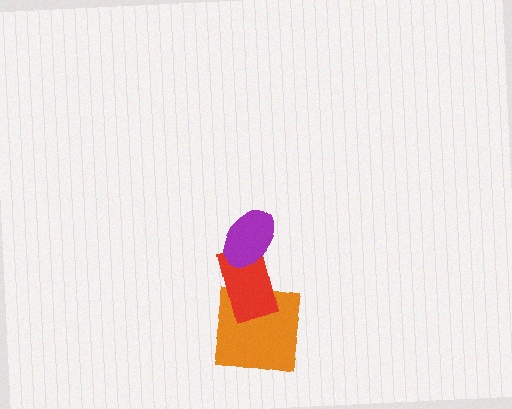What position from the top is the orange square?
The orange square is 3rd from the top.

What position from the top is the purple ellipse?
The purple ellipse is 1st from the top.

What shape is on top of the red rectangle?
The purple ellipse is on top of the red rectangle.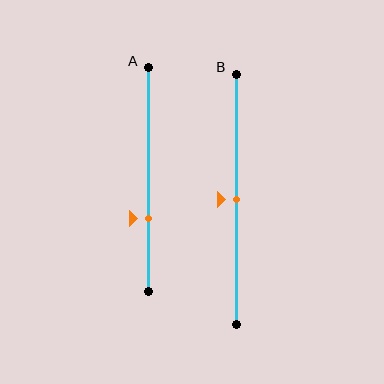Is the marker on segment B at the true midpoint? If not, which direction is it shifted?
Yes, the marker on segment B is at the true midpoint.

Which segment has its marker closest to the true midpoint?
Segment B has its marker closest to the true midpoint.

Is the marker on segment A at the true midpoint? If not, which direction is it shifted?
No, the marker on segment A is shifted downward by about 18% of the segment length.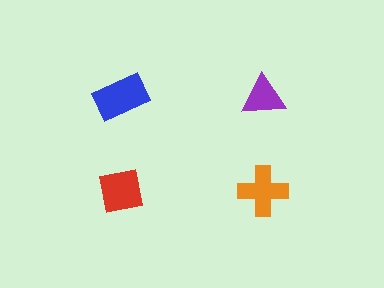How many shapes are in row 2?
2 shapes.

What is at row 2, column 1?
A red square.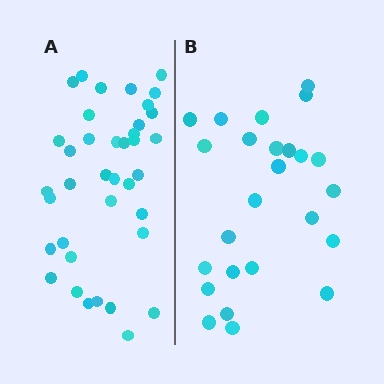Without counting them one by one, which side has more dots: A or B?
Region A (the left region) has more dots.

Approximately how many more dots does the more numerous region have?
Region A has approximately 15 more dots than region B.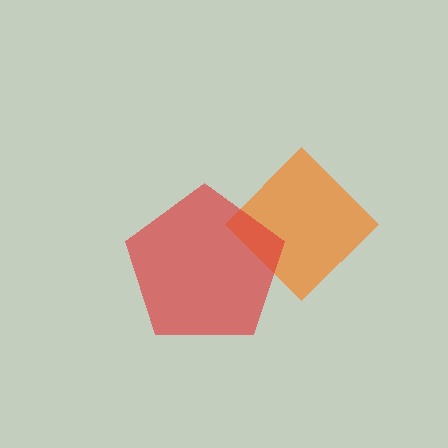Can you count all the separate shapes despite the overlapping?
Yes, there are 2 separate shapes.